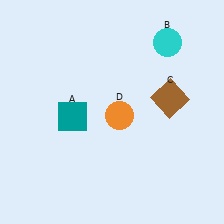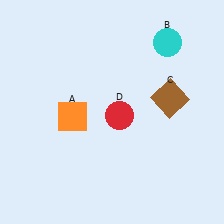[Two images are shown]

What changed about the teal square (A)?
In Image 1, A is teal. In Image 2, it changed to orange.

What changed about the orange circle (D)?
In Image 1, D is orange. In Image 2, it changed to red.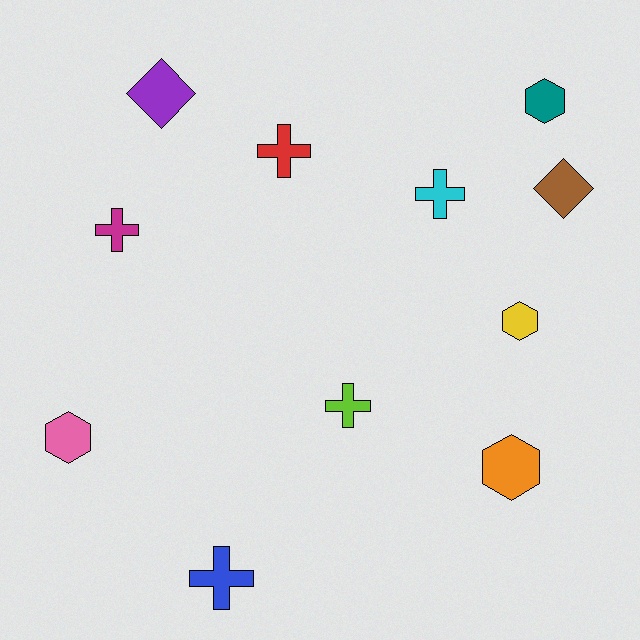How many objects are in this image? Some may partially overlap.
There are 11 objects.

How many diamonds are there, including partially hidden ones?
There are 2 diamonds.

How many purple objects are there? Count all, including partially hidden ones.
There is 1 purple object.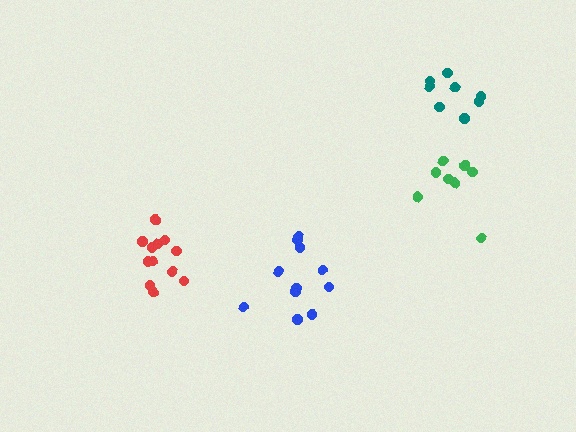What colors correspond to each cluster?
The clusters are colored: green, teal, red, blue.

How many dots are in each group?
Group 1: 8 dots, Group 2: 8 dots, Group 3: 12 dots, Group 4: 11 dots (39 total).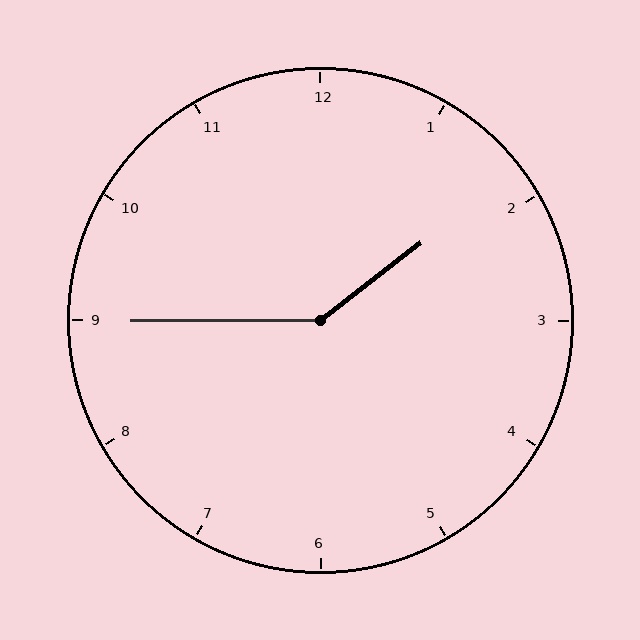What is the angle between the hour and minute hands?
Approximately 142 degrees.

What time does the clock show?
1:45.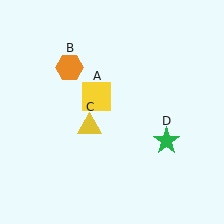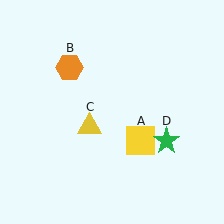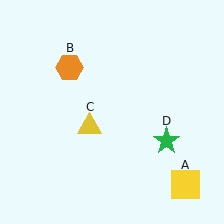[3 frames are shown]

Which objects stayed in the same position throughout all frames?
Orange hexagon (object B) and yellow triangle (object C) and green star (object D) remained stationary.